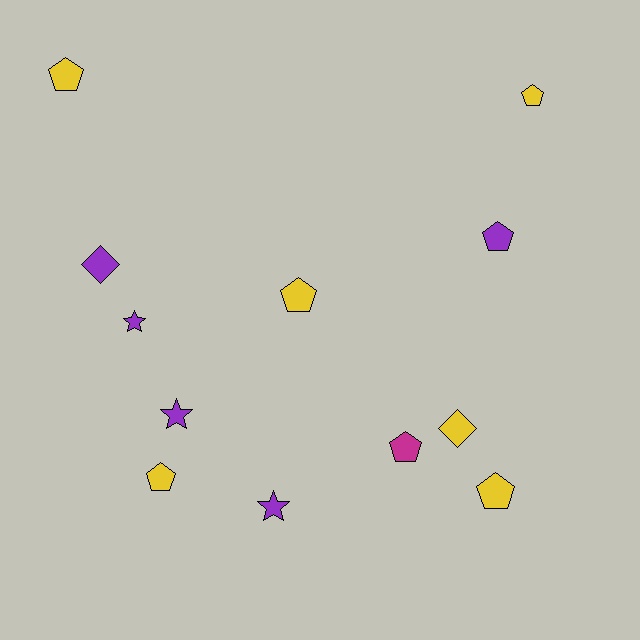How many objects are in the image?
There are 12 objects.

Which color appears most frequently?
Yellow, with 6 objects.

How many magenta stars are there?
There are no magenta stars.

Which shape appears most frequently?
Pentagon, with 7 objects.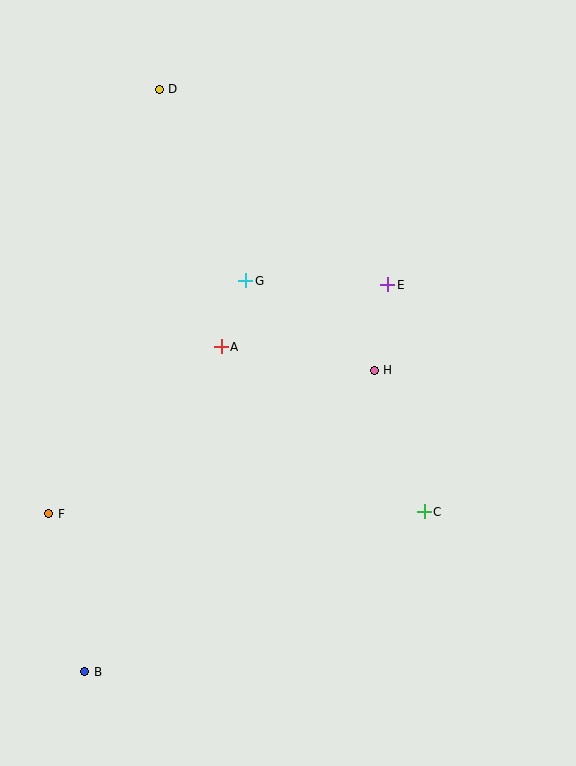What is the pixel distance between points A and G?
The distance between A and G is 70 pixels.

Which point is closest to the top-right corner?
Point E is closest to the top-right corner.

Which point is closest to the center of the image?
Point A at (221, 347) is closest to the center.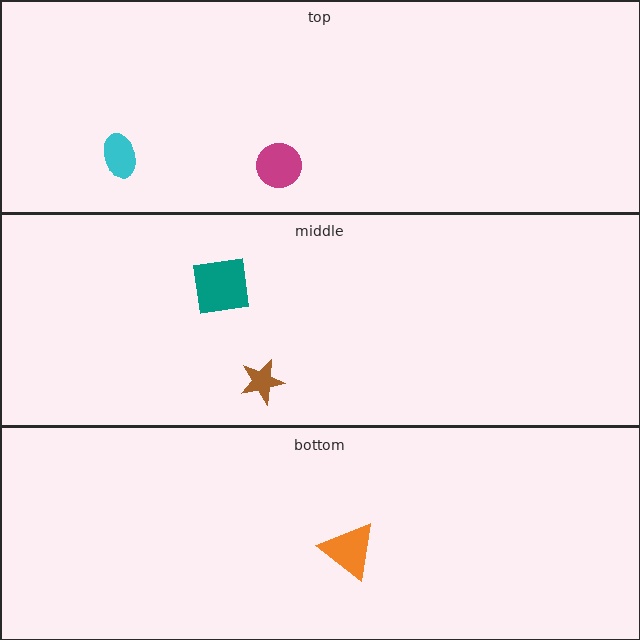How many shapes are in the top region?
2.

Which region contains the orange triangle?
The bottom region.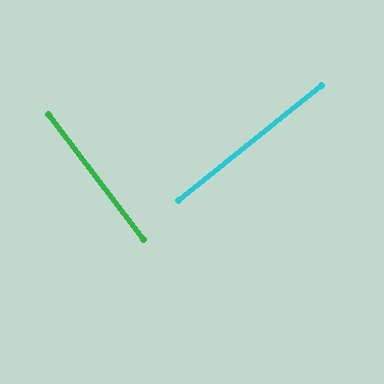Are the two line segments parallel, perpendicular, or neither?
Perpendicular — they meet at approximately 88°.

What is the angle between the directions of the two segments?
Approximately 88 degrees.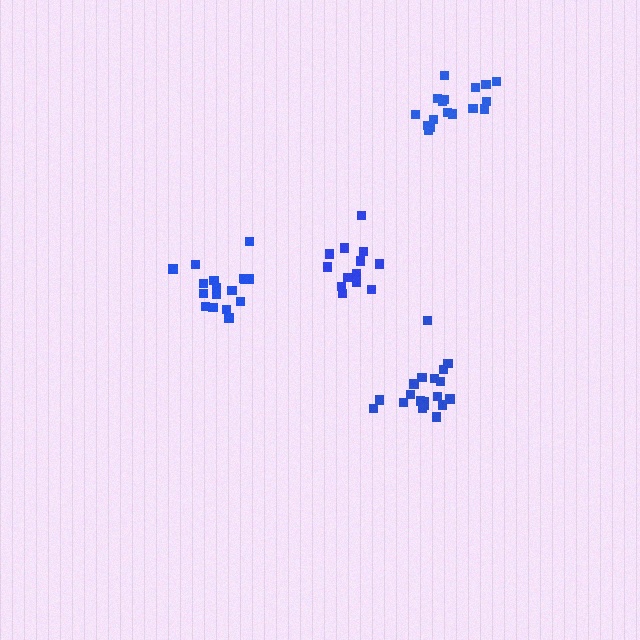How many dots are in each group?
Group 1: 13 dots, Group 2: 19 dots, Group 3: 17 dots, Group 4: 17 dots (66 total).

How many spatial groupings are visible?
There are 4 spatial groupings.